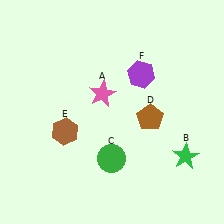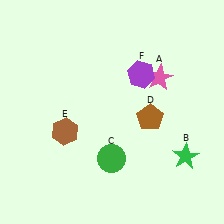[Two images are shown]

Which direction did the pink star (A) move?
The pink star (A) moved right.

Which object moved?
The pink star (A) moved right.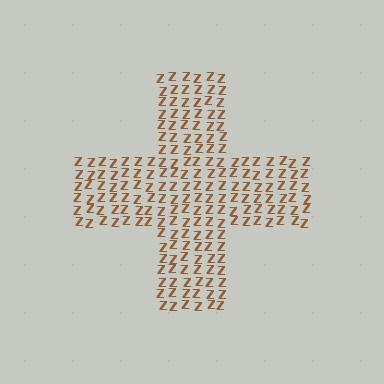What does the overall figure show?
The overall figure shows a cross.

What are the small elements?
The small elements are letter Z's.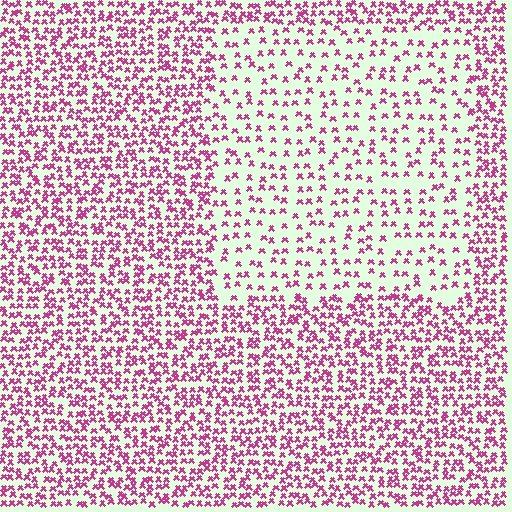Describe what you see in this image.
The image contains small magenta elements arranged at two different densities. A rectangle-shaped region is visible where the elements are less densely packed than the surrounding area.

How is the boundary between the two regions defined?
The boundary is defined by a change in element density (approximately 2.2x ratio). All elements are the same color, size, and shape.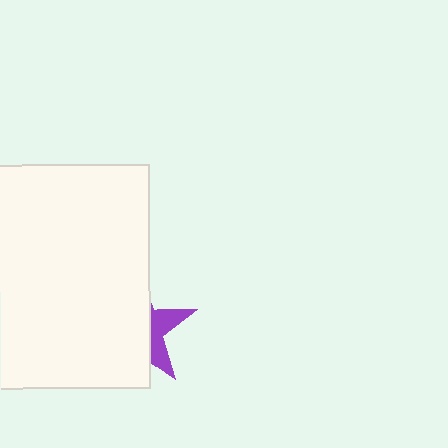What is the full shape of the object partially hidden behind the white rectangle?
The partially hidden object is a purple star.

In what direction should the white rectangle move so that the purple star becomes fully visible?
The white rectangle should move left. That is the shortest direction to clear the overlap and leave the purple star fully visible.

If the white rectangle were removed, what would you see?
You would see the complete purple star.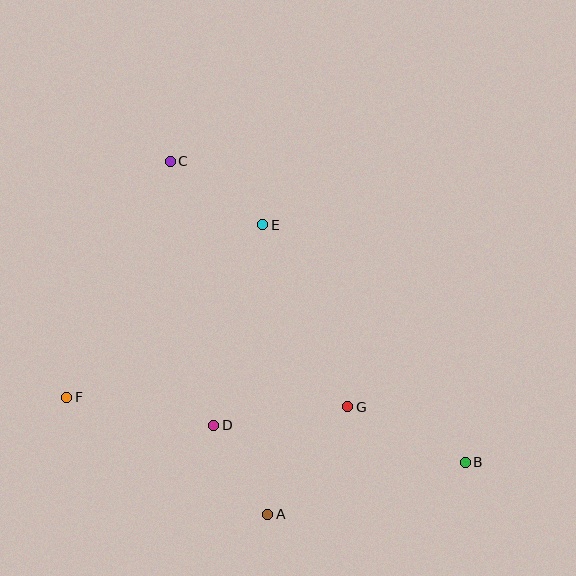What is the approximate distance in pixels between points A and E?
The distance between A and E is approximately 290 pixels.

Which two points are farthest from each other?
Points B and C are farthest from each other.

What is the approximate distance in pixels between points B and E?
The distance between B and E is approximately 312 pixels.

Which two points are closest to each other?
Points A and D are closest to each other.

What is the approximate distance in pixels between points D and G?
The distance between D and G is approximately 135 pixels.